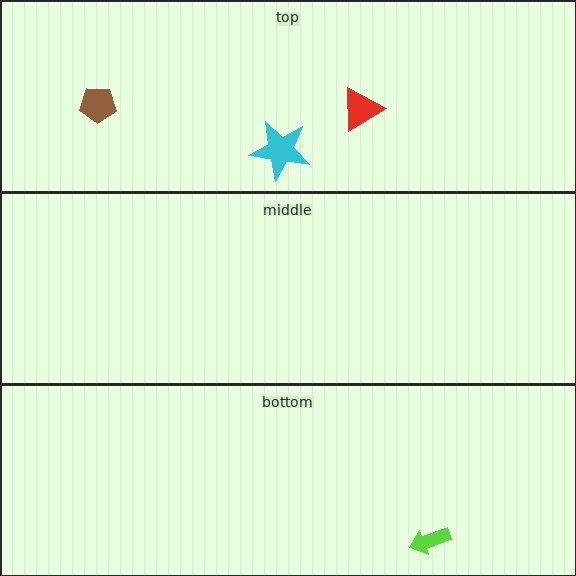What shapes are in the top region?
The red triangle, the cyan star, the brown pentagon.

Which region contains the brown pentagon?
The top region.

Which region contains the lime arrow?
The bottom region.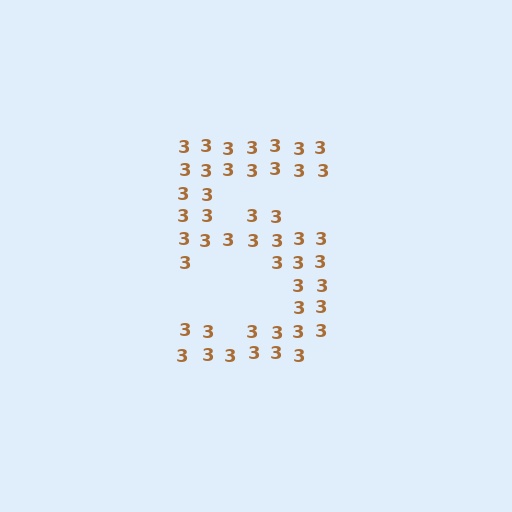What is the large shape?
The large shape is the digit 5.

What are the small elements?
The small elements are digit 3's.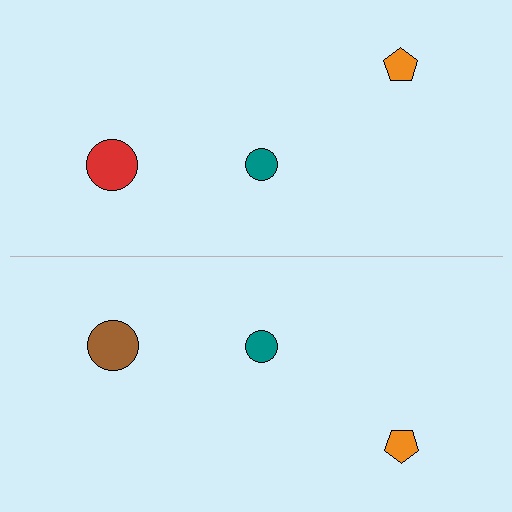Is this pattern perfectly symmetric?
No, the pattern is not perfectly symmetric. The brown circle on the bottom side breaks the symmetry — its mirror counterpart is red.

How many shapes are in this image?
There are 6 shapes in this image.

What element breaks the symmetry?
The brown circle on the bottom side breaks the symmetry — its mirror counterpart is red.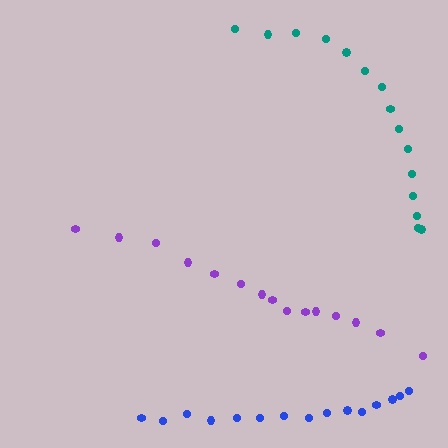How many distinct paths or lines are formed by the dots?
There are 3 distinct paths.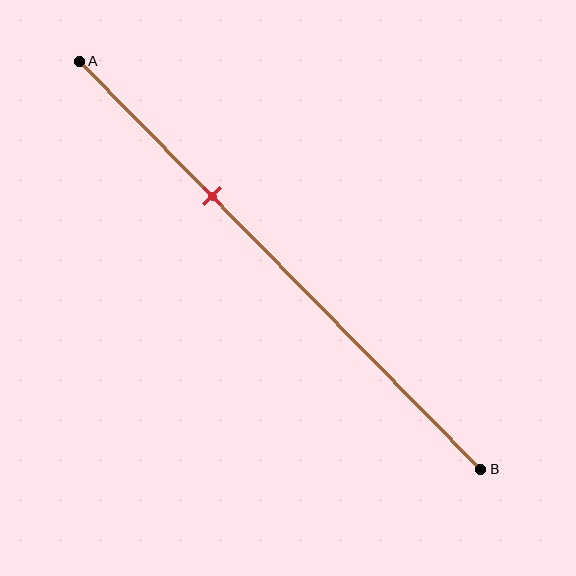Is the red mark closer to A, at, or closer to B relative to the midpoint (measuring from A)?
The red mark is closer to point A than the midpoint of segment AB.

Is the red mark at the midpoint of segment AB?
No, the mark is at about 35% from A, not at the 50% midpoint.